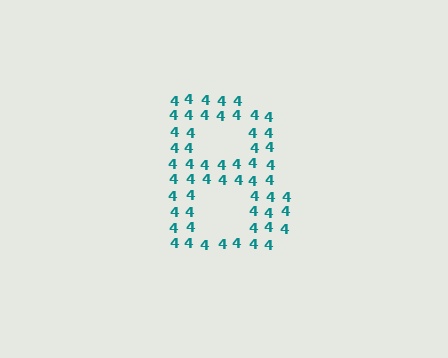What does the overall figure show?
The overall figure shows the letter B.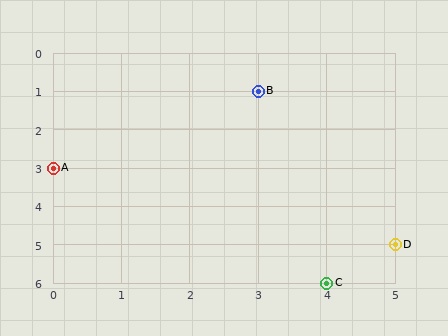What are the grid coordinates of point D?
Point D is at grid coordinates (5, 5).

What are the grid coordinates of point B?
Point B is at grid coordinates (3, 1).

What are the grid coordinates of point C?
Point C is at grid coordinates (4, 6).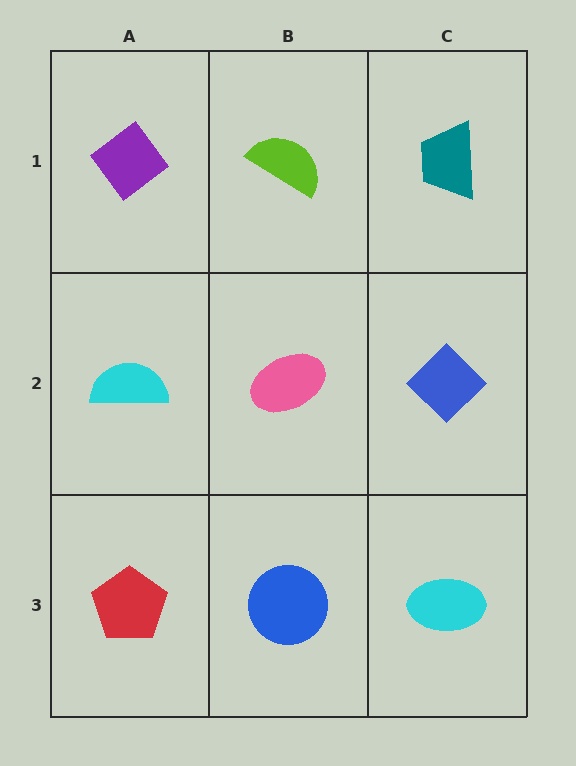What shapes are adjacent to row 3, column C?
A blue diamond (row 2, column C), a blue circle (row 3, column B).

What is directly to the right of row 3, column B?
A cyan ellipse.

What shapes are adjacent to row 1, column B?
A pink ellipse (row 2, column B), a purple diamond (row 1, column A), a teal trapezoid (row 1, column C).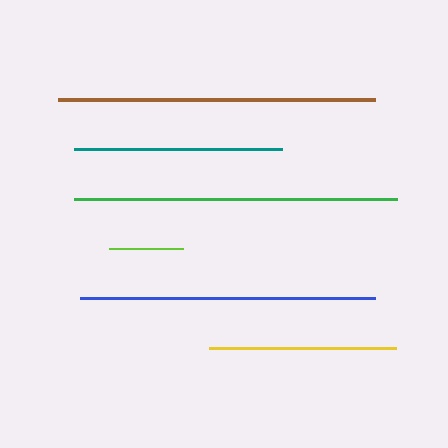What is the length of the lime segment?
The lime segment is approximately 74 pixels long.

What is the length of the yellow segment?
The yellow segment is approximately 188 pixels long.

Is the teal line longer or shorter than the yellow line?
The teal line is longer than the yellow line.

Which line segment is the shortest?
The lime line is the shortest at approximately 74 pixels.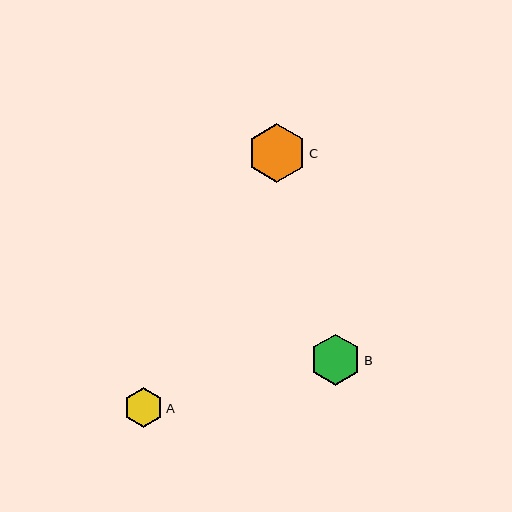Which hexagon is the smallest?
Hexagon A is the smallest with a size of approximately 40 pixels.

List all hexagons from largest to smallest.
From largest to smallest: C, B, A.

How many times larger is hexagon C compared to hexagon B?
Hexagon C is approximately 1.2 times the size of hexagon B.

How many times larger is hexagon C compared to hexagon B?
Hexagon C is approximately 1.2 times the size of hexagon B.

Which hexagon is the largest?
Hexagon C is the largest with a size of approximately 59 pixels.